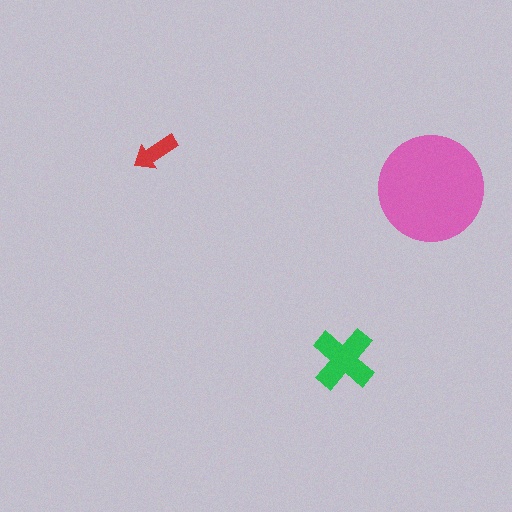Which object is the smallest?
The red arrow.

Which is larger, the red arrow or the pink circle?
The pink circle.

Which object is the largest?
The pink circle.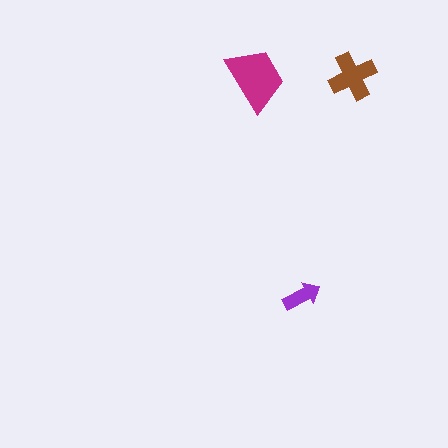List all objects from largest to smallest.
The magenta trapezoid, the brown cross, the purple arrow.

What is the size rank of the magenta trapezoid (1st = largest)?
1st.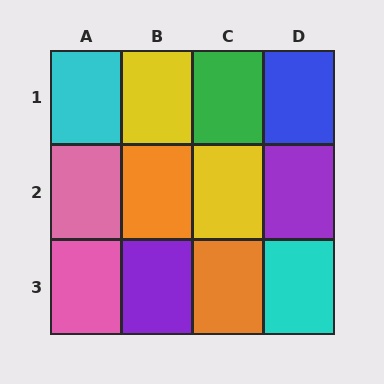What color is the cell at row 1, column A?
Cyan.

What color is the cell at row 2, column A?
Pink.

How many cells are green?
1 cell is green.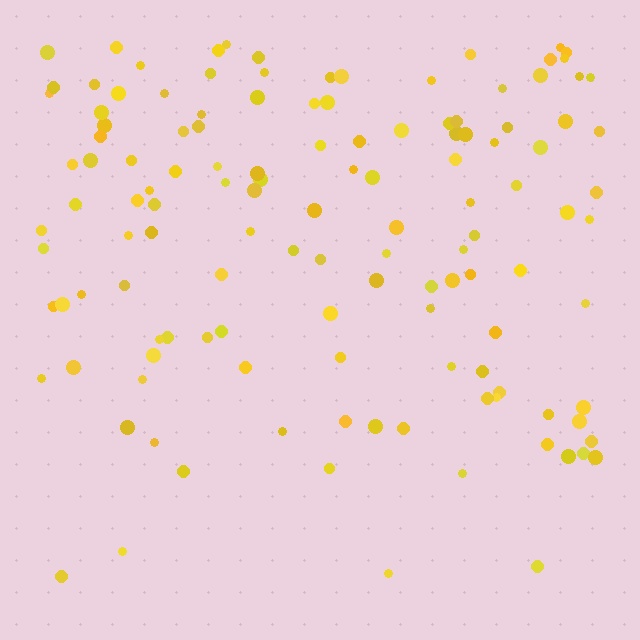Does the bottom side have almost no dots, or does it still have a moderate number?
Still a moderate number, just noticeably fewer than the top.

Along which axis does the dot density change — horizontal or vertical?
Vertical.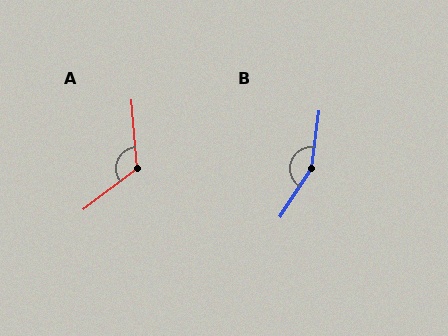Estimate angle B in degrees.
Approximately 154 degrees.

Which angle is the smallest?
A, at approximately 123 degrees.